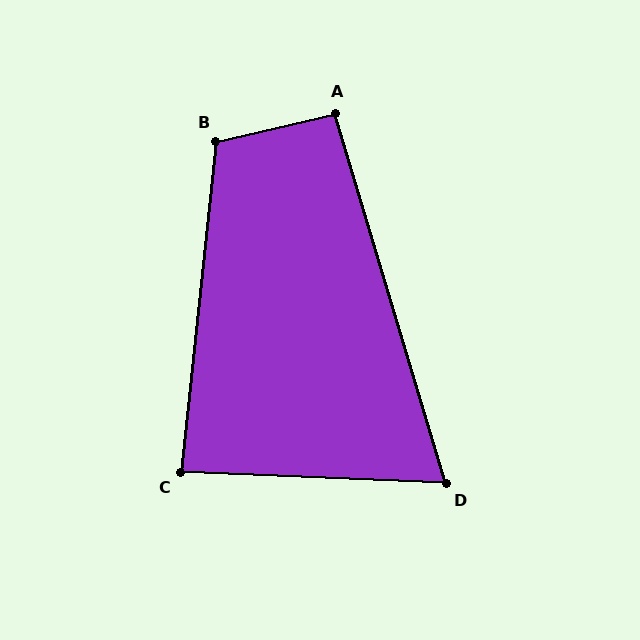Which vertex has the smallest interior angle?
D, at approximately 71 degrees.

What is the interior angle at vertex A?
Approximately 94 degrees (approximately right).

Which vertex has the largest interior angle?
B, at approximately 109 degrees.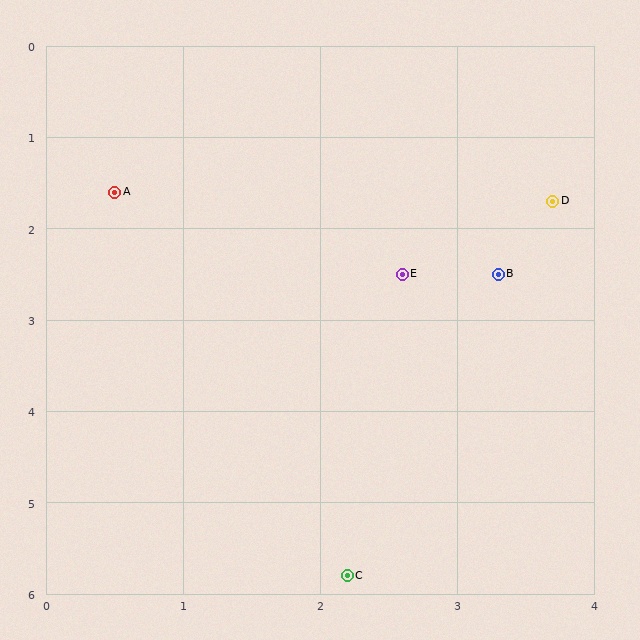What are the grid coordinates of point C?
Point C is at approximately (2.2, 5.8).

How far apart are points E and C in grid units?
Points E and C are about 3.3 grid units apart.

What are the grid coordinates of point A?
Point A is at approximately (0.5, 1.6).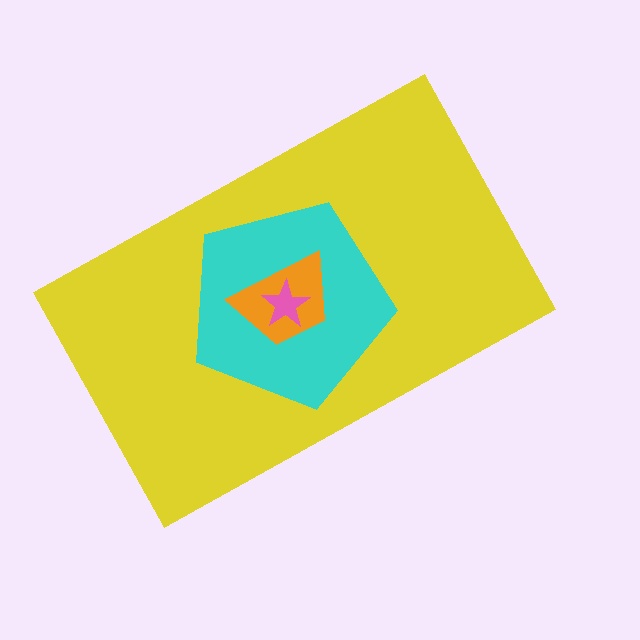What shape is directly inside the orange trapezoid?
The pink star.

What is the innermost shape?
The pink star.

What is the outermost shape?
The yellow rectangle.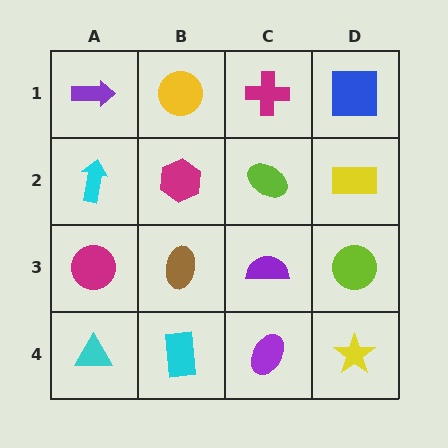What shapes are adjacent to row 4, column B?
A brown ellipse (row 3, column B), a cyan triangle (row 4, column A), a purple ellipse (row 4, column C).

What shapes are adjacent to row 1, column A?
A cyan arrow (row 2, column A), a yellow circle (row 1, column B).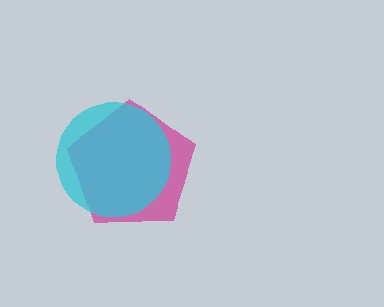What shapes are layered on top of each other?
The layered shapes are: a magenta pentagon, a cyan circle.